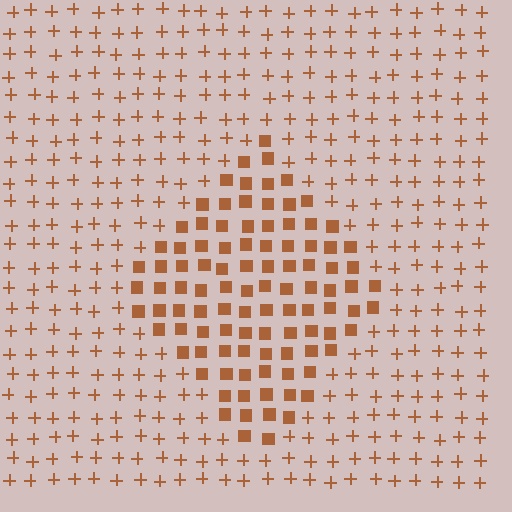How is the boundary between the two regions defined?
The boundary is defined by a change in element shape: squares inside vs. plus signs outside. All elements share the same color and spacing.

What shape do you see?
I see a diamond.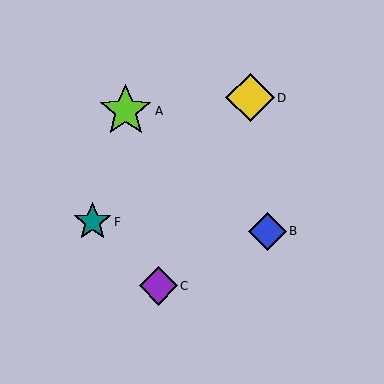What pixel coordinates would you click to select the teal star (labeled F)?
Click at (92, 222) to select the teal star F.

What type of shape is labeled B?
Shape B is a blue diamond.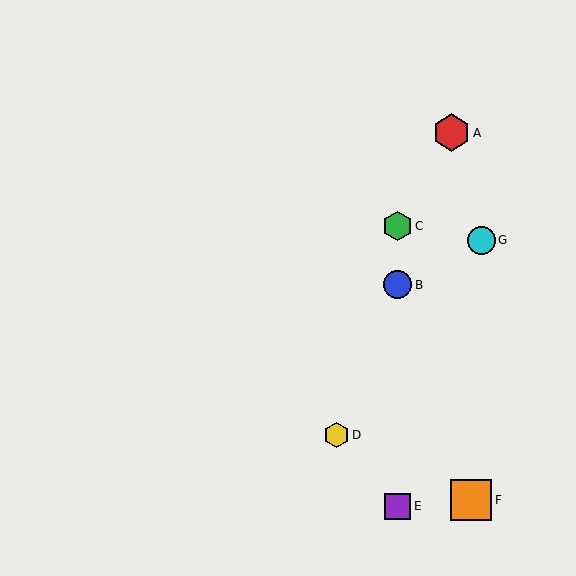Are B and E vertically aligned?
Yes, both are at x≈398.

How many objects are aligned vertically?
3 objects (B, C, E) are aligned vertically.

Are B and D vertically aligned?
No, B is at x≈398 and D is at x≈337.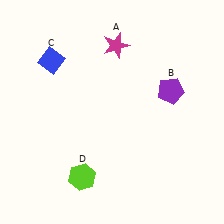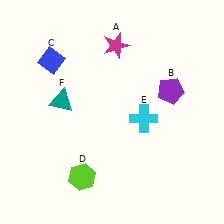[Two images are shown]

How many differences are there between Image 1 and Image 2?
There are 2 differences between the two images.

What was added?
A cyan cross (E), a teal triangle (F) were added in Image 2.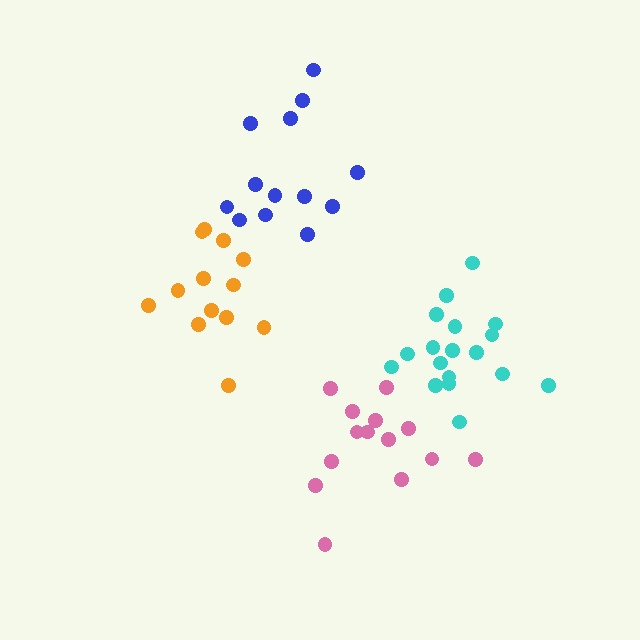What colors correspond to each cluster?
The clusters are colored: orange, pink, blue, cyan.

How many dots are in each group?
Group 1: 13 dots, Group 2: 14 dots, Group 3: 13 dots, Group 4: 18 dots (58 total).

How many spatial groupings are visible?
There are 4 spatial groupings.